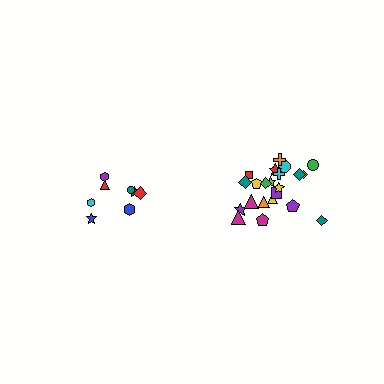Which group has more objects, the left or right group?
The right group.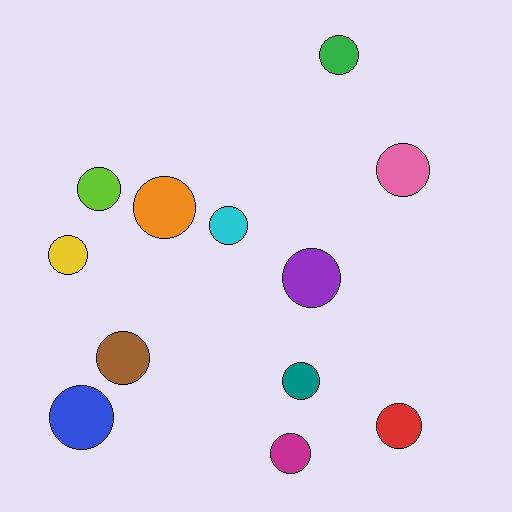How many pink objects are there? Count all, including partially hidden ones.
There is 1 pink object.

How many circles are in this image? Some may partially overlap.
There are 12 circles.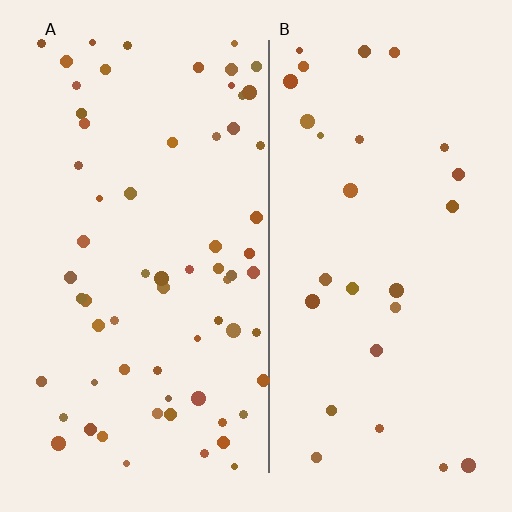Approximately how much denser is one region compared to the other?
Approximately 2.4× — region A over region B.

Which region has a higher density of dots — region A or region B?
A (the left).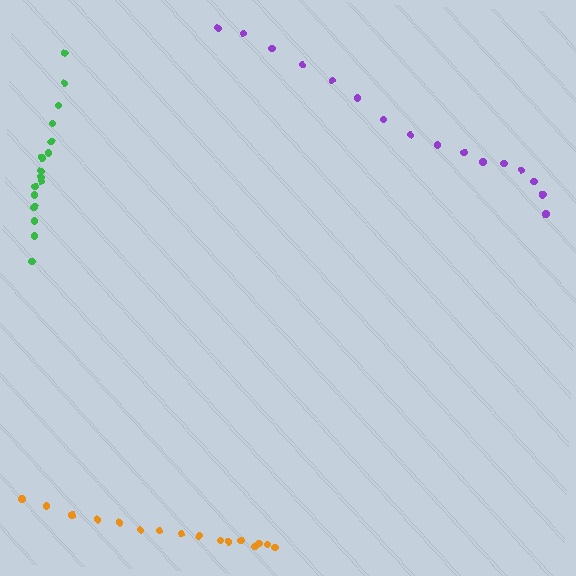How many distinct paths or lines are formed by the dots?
There are 3 distinct paths.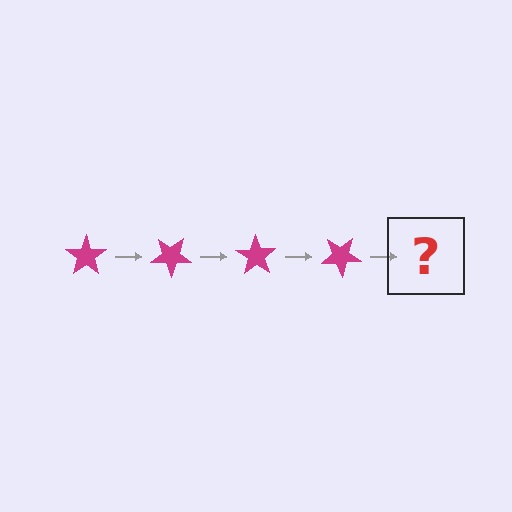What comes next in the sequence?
The next element should be a magenta star rotated 140 degrees.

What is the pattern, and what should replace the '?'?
The pattern is that the star rotates 35 degrees each step. The '?' should be a magenta star rotated 140 degrees.